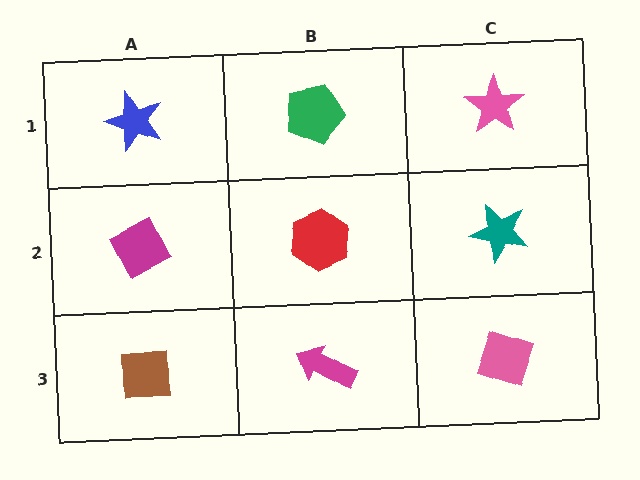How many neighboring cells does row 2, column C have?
3.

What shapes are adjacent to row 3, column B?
A red hexagon (row 2, column B), a brown square (row 3, column A), a pink diamond (row 3, column C).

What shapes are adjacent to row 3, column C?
A teal star (row 2, column C), a magenta arrow (row 3, column B).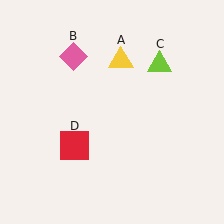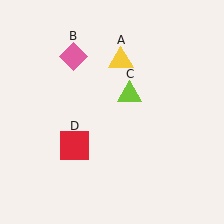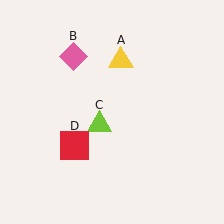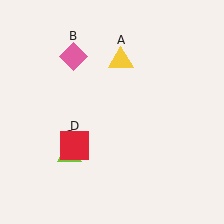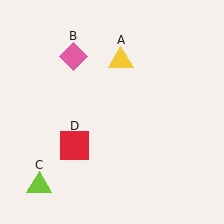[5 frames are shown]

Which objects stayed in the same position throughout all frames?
Yellow triangle (object A) and pink diamond (object B) and red square (object D) remained stationary.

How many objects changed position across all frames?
1 object changed position: lime triangle (object C).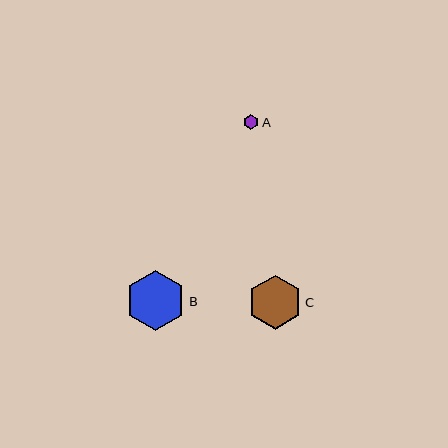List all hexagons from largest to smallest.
From largest to smallest: B, C, A.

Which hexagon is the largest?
Hexagon B is the largest with a size of approximately 60 pixels.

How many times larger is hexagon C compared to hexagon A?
Hexagon C is approximately 3.6 times the size of hexagon A.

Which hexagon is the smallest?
Hexagon A is the smallest with a size of approximately 15 pixels.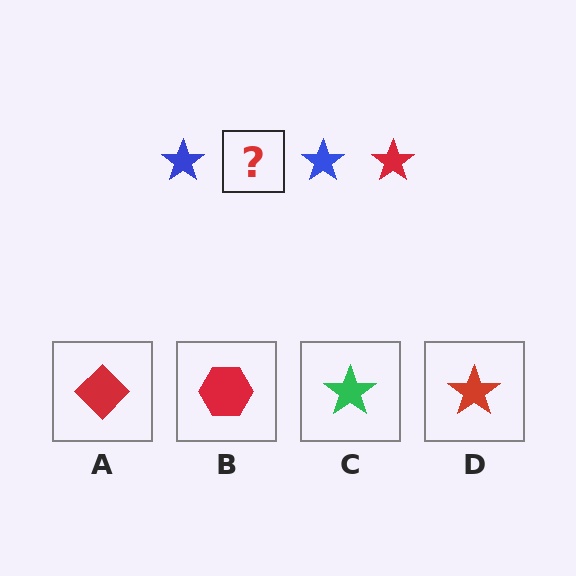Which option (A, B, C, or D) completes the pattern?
D.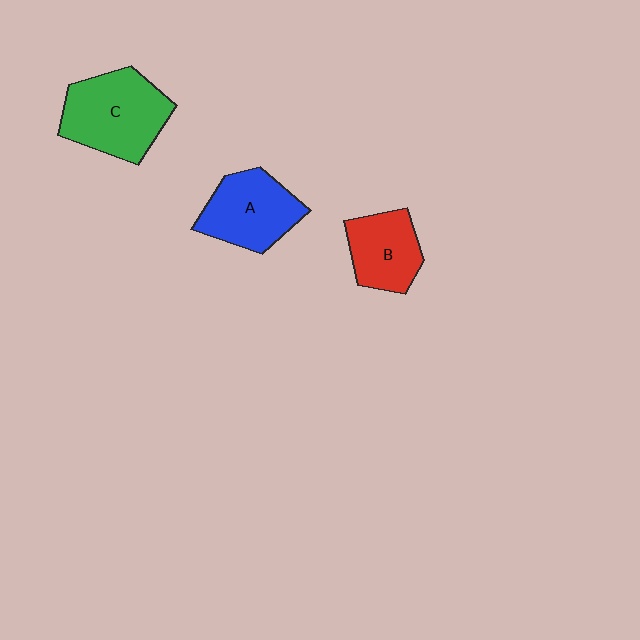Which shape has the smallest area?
Shape B (red).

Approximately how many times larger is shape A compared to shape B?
Approximately 1.2 times.